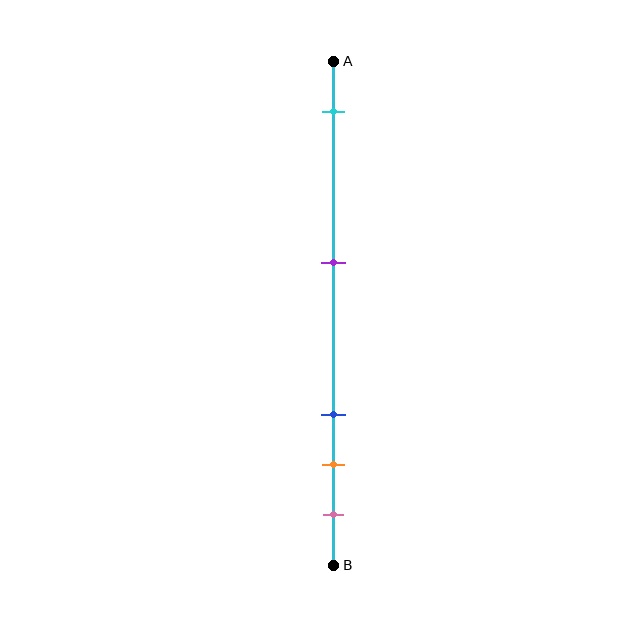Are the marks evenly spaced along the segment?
No, the marks are not evenly spaced.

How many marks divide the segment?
There are 5 marks dividing the segment.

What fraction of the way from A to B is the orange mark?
The orange mark is approximately 80% (0.8) of the way from A to B.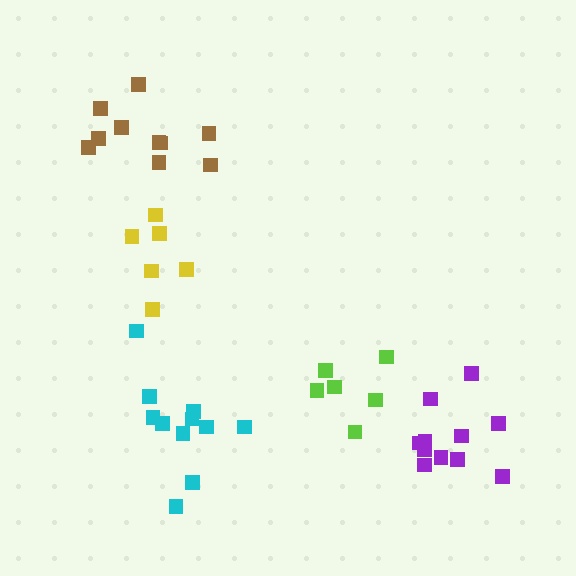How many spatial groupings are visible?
There are 5 spatial groupings.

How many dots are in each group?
Group 1: 11 dots, Group 2: 11 dots, Group 3: 6 dots, Group 4: 10 dots, Group 5: 6 dots (44 total).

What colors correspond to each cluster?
The clusters are colored: cyan, purple, lime, brown, yellow.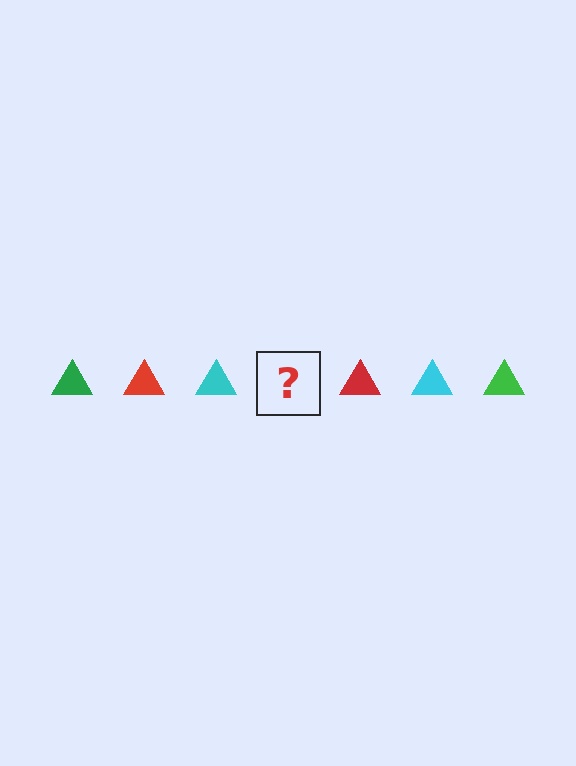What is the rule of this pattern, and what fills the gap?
The rule is that the pattern cycles through green, red, cyan triangles. The gap should be filled with a green triangle.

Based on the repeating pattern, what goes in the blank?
The blank should be a green triangle.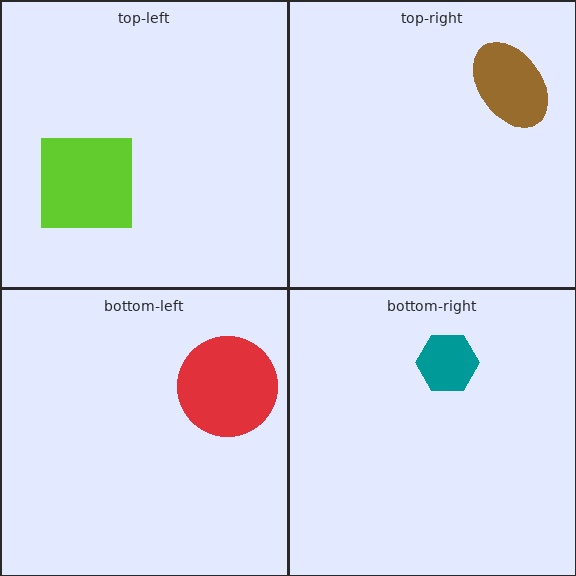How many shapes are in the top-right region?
1.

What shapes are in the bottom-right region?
The teal hexagon.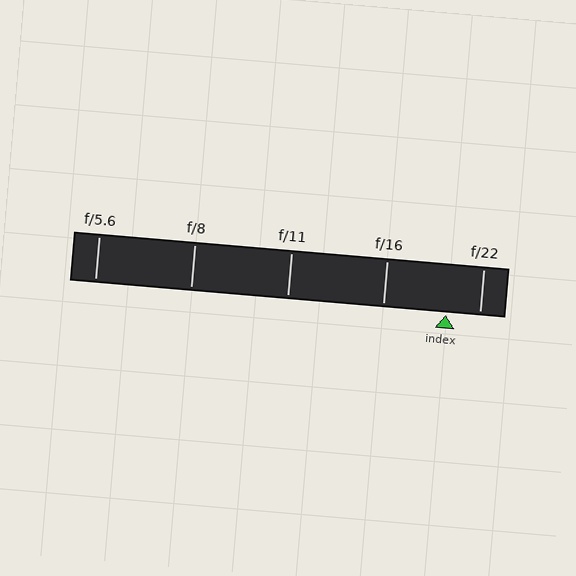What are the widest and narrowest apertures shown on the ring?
The widest aperture shown is f/5.6 and the narrowest is f/22.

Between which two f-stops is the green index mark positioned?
The index mark is between f/16 and f/22.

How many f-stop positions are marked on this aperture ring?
There are 5 f-stop positions marked.